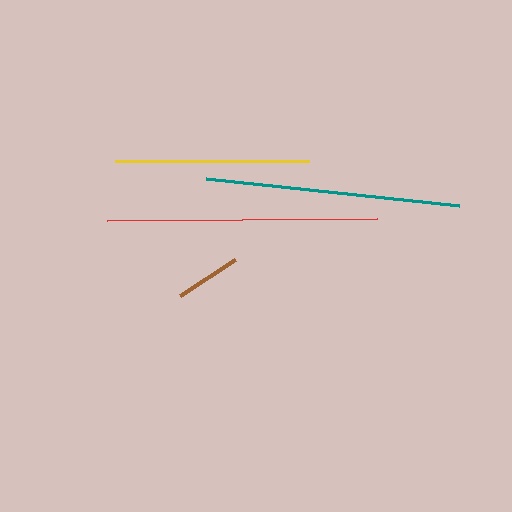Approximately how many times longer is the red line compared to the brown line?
The red line is approximately 4.1 times the length of the brown line.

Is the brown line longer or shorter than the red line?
The red line is longer than the brown line.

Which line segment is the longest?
The red line is the longest at approximately 270 pixels.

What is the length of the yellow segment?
The yellow segment is approximately 193 pixels long.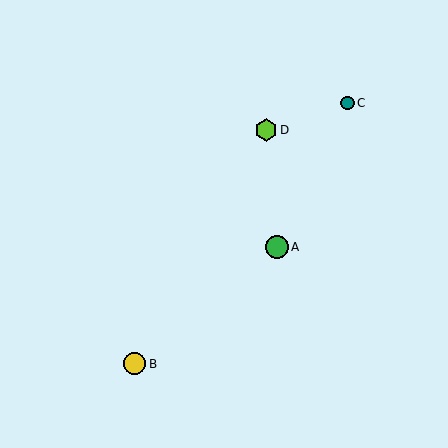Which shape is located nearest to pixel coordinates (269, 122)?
The lime hexagon (labeled D) at (266, 130) is nearest to that location.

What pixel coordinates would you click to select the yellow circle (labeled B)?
Click at (135, 364) to select the yellow circle B.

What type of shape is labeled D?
Shape D is a lime hexagon.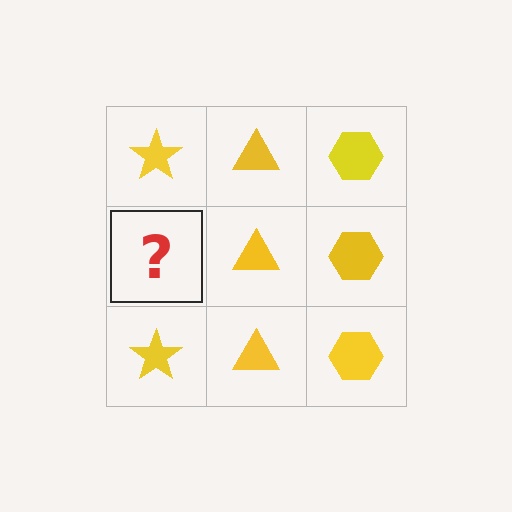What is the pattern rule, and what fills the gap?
The rule is that each column has a consistent shape. The gap should be filled with a yellow star.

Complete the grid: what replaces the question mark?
The question mark should be replaced with a yellow star.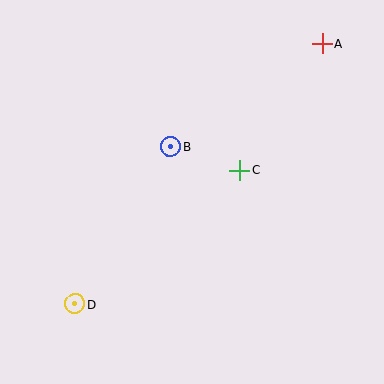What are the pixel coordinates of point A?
Point A is at (323, 44).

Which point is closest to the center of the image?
Point B at (170, 146) is closest to the center.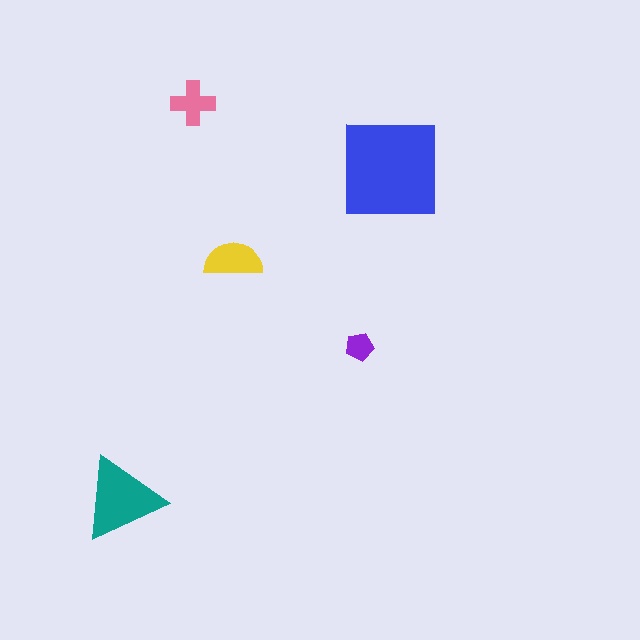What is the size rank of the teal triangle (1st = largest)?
2nd.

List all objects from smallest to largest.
The purple pentagon, the pink cross, the yellow semicircle, the teal triangle, the blue square.